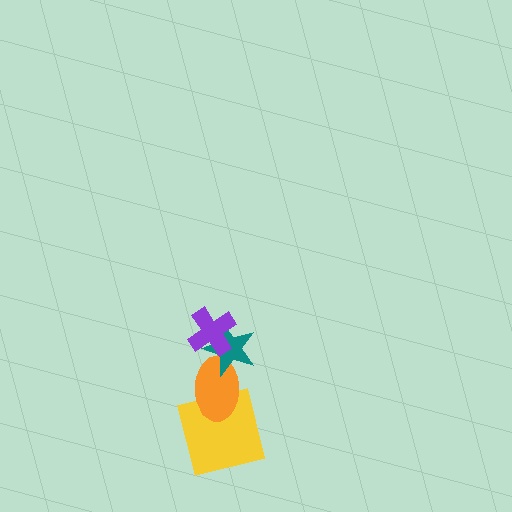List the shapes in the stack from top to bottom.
From top to bottom: the purple cross, the teal star, the orange ellipse, the yellow square.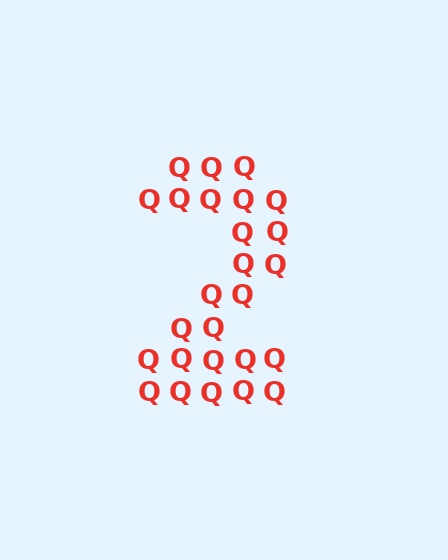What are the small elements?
The small elements are letter Q's.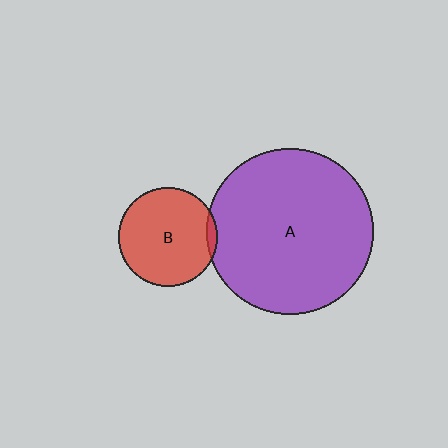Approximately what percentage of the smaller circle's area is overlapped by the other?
Approximately 5%.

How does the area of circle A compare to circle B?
Approximately 2.9 times.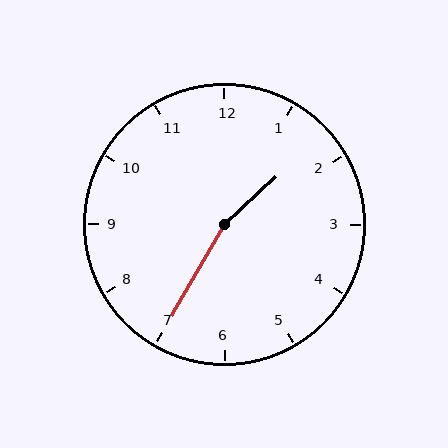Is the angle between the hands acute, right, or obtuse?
It is obtuse.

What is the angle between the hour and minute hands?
Approximately 162 degrees.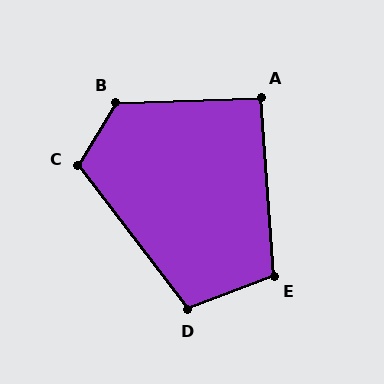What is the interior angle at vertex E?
Approximately 107 degrees (obtuse).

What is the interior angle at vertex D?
Approximately 106 degrees (obtuse).